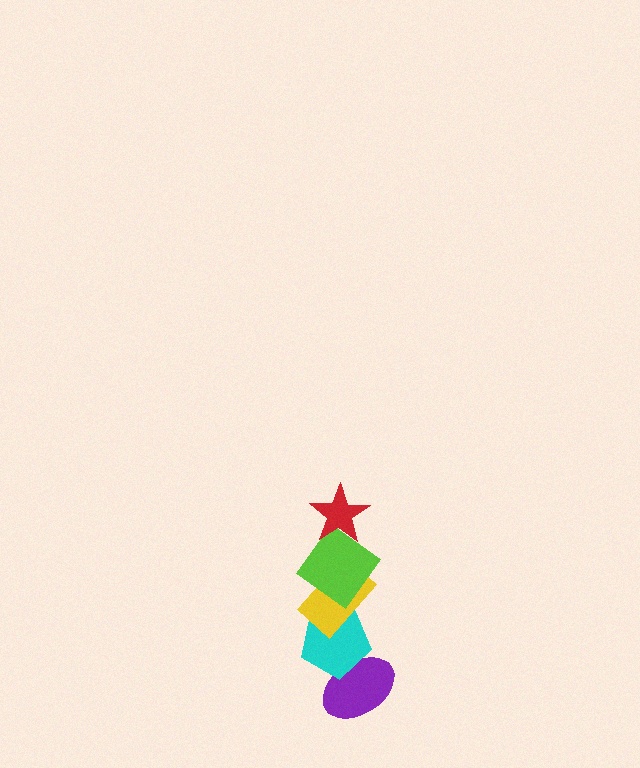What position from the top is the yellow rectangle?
The yellow rectangle is 3rd from the top.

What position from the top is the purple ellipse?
The purple ellipse is 5th from the top.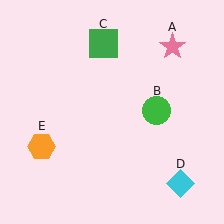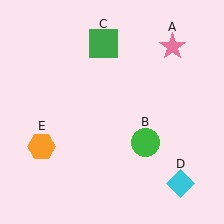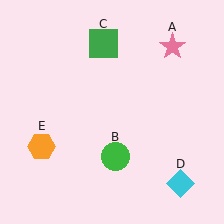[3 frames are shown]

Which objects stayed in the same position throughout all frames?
Pink star (object A) and green square (object C) and cyan diamond (object D) and orange hexagon (object E) remained stationary.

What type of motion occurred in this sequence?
The green circle (object B) rotated clockwise around the center of the scene.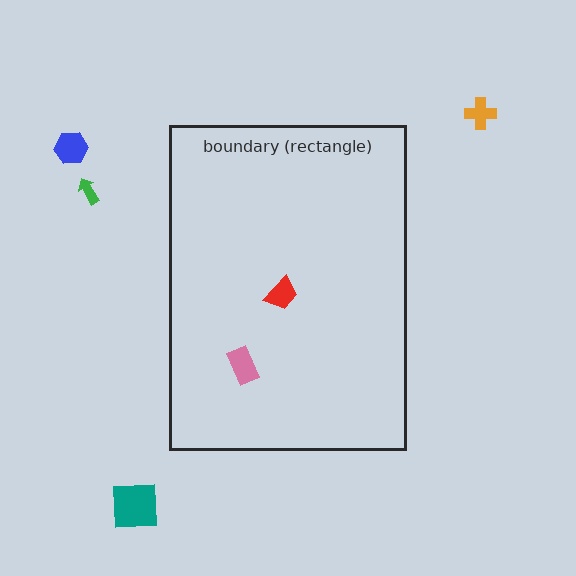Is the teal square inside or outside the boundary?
Outside.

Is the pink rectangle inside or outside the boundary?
Inside.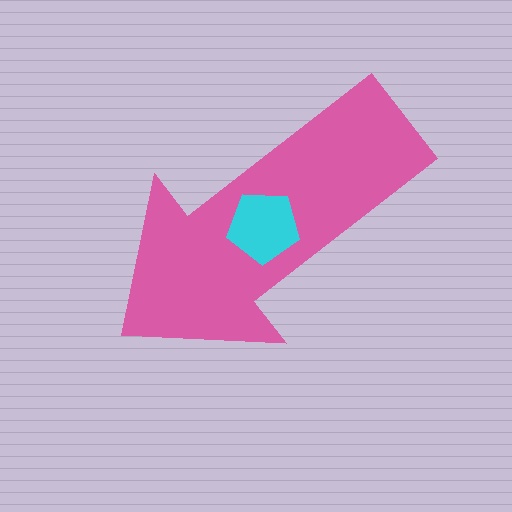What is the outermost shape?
The pink arrow.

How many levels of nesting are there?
2.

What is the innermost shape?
The cyan pentagon.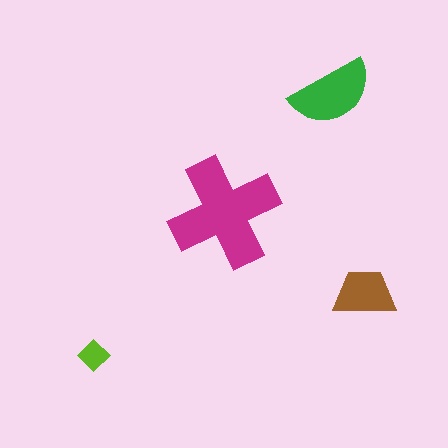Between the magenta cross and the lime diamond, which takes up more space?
The magenta cross.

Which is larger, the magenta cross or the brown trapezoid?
The magenta cross.